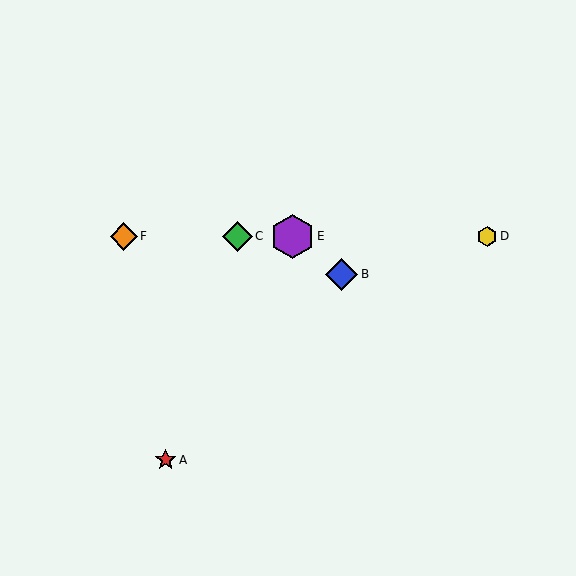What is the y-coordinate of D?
Object D is at y≈236.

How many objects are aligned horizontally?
4 objects (C, D, E, F) are aligned horizontally.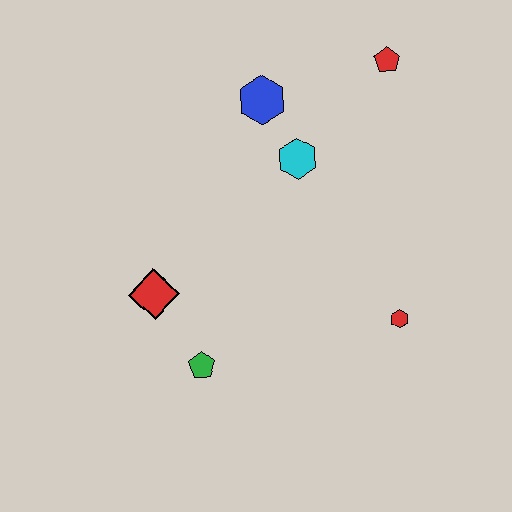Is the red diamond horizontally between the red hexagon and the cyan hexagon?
No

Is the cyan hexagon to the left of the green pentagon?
No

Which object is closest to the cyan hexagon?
The blue hexagon is closest to the cyan hexagon.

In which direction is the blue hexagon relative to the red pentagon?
The blue hexagon is to the left of the red pentagon.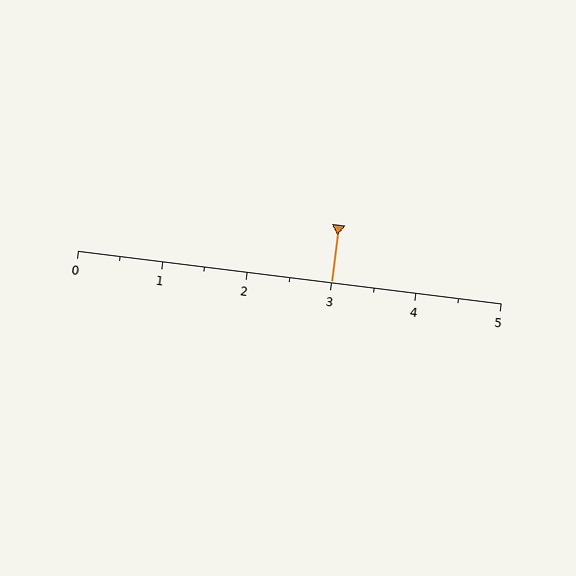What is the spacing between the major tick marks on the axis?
The major ticks are spaced 1 apart.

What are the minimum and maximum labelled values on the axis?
The axis runs from 0 to 5.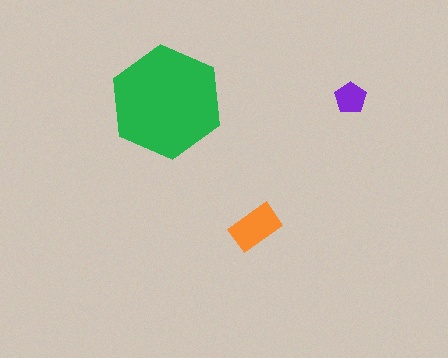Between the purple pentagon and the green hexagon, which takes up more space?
The green hexagon.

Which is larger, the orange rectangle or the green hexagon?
The green hexagon.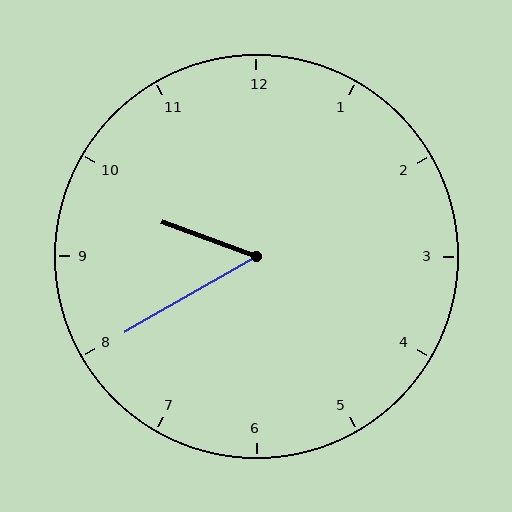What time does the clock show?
9:40.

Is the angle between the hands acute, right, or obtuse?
It is acute.